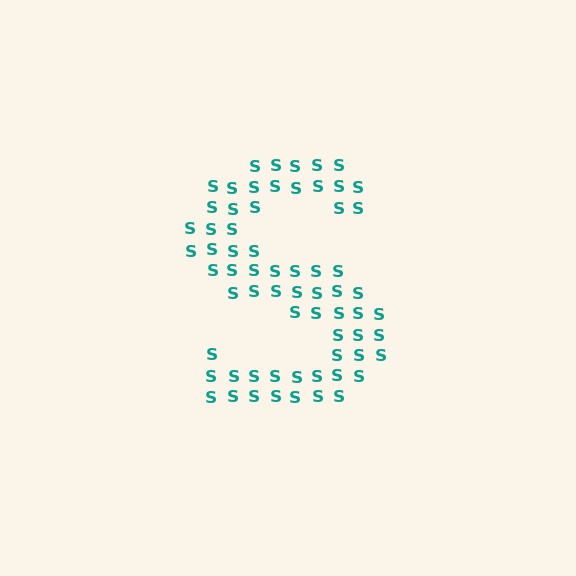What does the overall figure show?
The overall figure shows the letter S.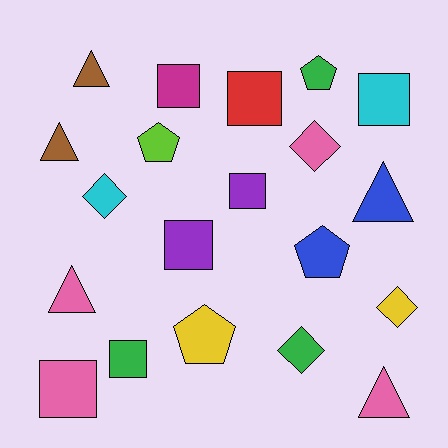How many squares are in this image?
There are 7 squares.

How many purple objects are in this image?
There are 2 purple objects.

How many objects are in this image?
There are 20 objects.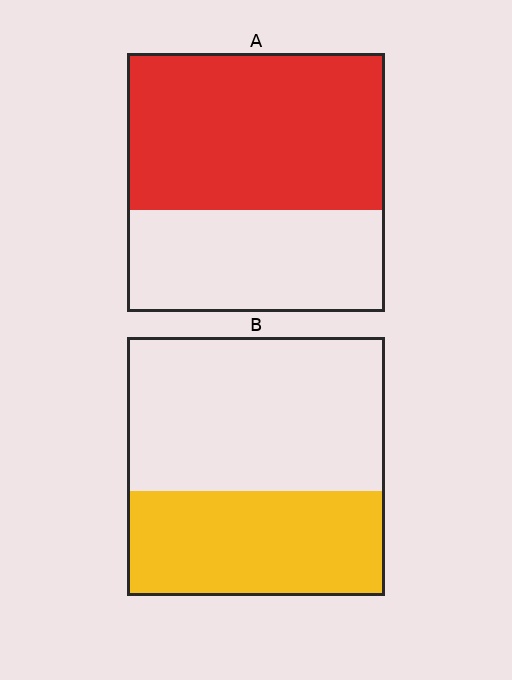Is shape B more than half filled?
No.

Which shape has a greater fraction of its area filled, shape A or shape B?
Shape A.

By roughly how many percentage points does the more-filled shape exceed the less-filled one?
By roughly 20 percentage points (A over B).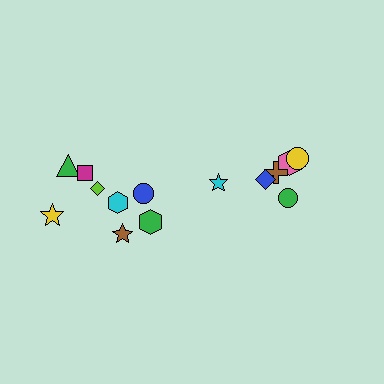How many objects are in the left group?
There are 8 objects.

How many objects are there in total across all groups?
There are 14 objects.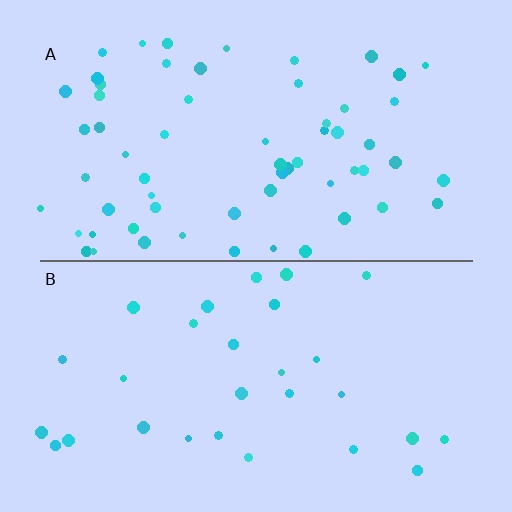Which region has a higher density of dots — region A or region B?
A (the top).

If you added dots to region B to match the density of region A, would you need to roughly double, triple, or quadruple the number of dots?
Approximately double.